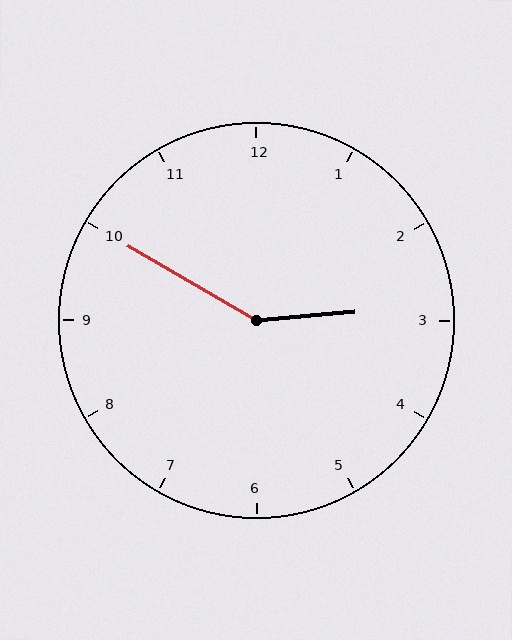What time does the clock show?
2:50.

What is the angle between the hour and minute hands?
Approximately 145 degrees.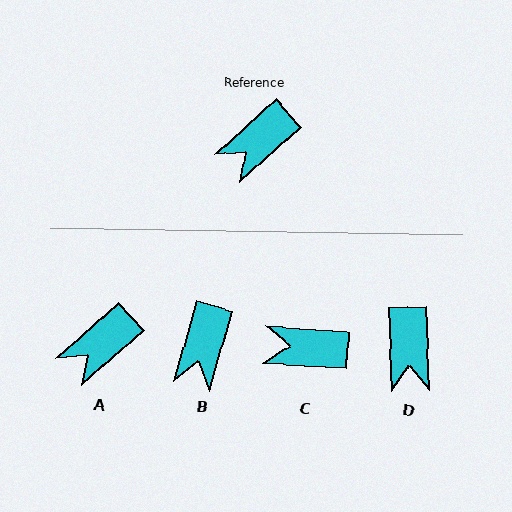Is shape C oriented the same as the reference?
No, it is off by about 46 degrees.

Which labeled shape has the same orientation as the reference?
A.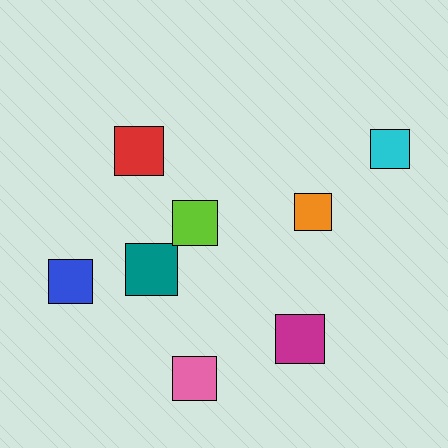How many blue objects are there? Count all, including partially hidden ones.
There is 1 blue object.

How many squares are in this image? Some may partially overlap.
There are 8 squares.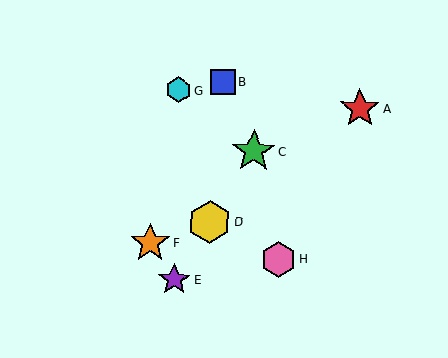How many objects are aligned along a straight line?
3 objects (C, D, E) are aligned along a straight line.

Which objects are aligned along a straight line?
Objects C, D, E are aligned along a straight line.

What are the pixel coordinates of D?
Object D is at (210, 222).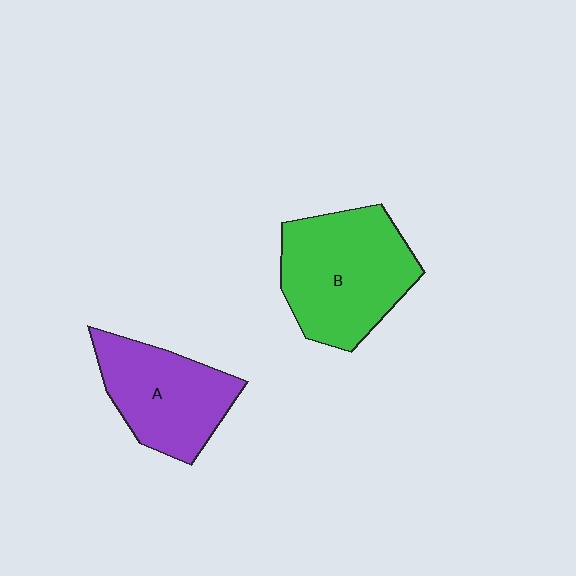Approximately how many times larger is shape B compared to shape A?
Approximately 1.3 times.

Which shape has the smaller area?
Shape A (purple).